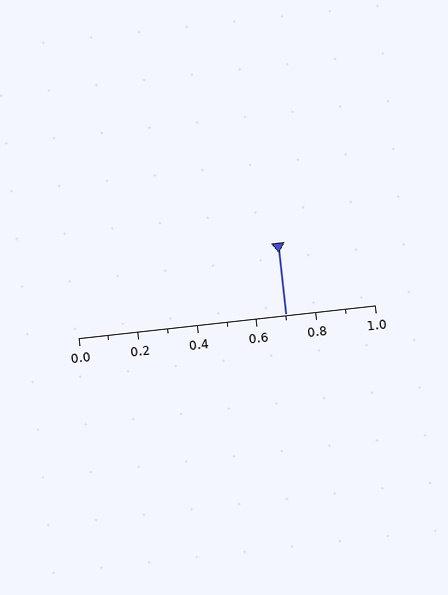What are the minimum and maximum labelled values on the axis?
The axis runs from 0.0 to 1.0.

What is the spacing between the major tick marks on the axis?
The major ticks are spaced 0.2 apart.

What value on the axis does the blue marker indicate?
The marker indicates approximately 0.7.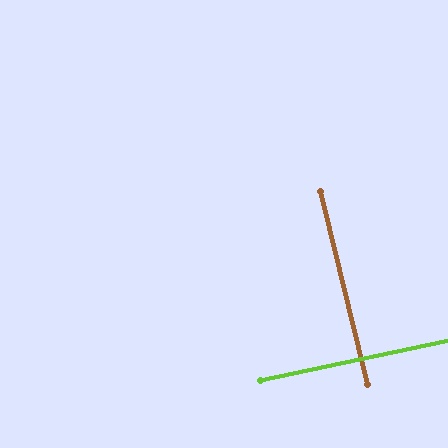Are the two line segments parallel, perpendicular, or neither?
Perpendicular — they meet at approximately 88°.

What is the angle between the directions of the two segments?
Approximately 88 degrees.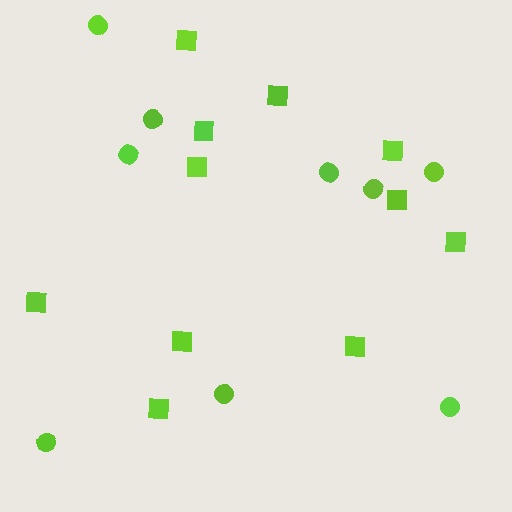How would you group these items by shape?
There are 2 groups: one group of circles (9) and one group of squares (11).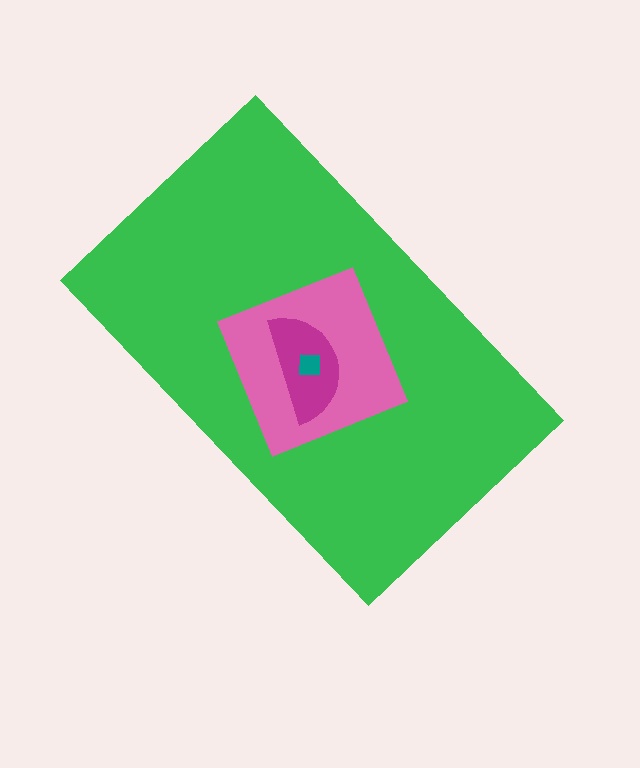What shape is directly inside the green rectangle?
The pink square.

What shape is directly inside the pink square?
The magenta semicircle.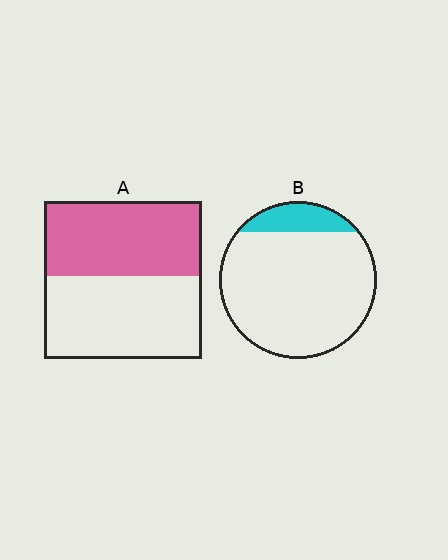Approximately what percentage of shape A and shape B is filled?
A is approximately 45% and B is approximately 15%.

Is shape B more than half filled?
No.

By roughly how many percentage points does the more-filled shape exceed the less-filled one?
By roughly 35 percentage points (A over B).